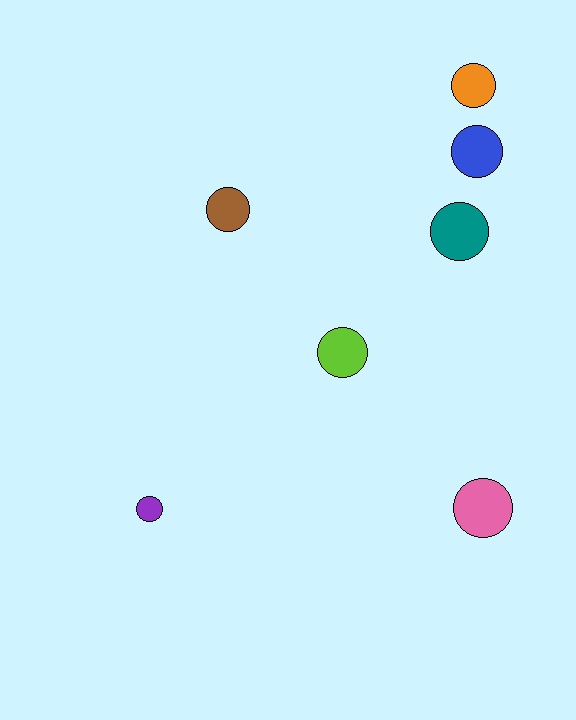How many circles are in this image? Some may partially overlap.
There are 7 circles.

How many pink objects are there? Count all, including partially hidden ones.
There is 1 pink object.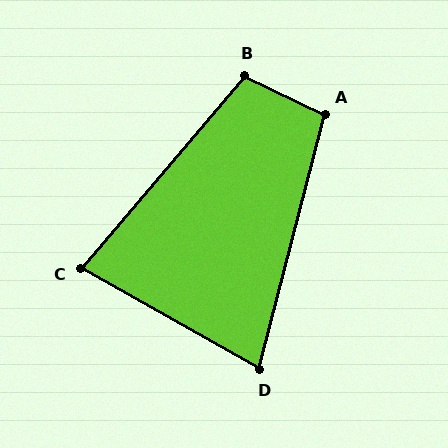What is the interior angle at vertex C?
Approximately 79 degrees (acute).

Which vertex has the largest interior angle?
B, at approximately 105 degrees.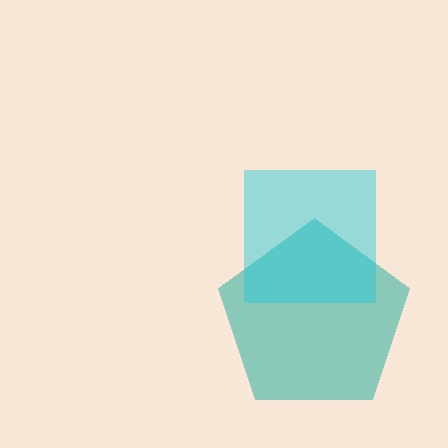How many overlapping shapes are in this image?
There are 2 overlapping shapes in the image.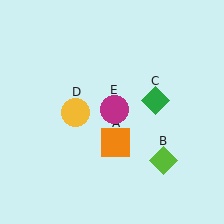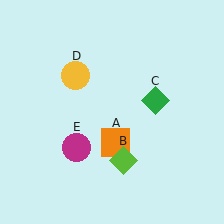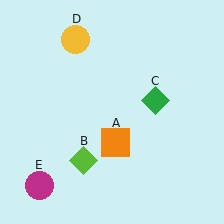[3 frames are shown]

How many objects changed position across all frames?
3 objects changed position: lime diamond (object B), yellow circle (object D), magenta circle (object E).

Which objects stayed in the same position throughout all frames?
Orange square (object A) and green diamond (object C) remained stationary.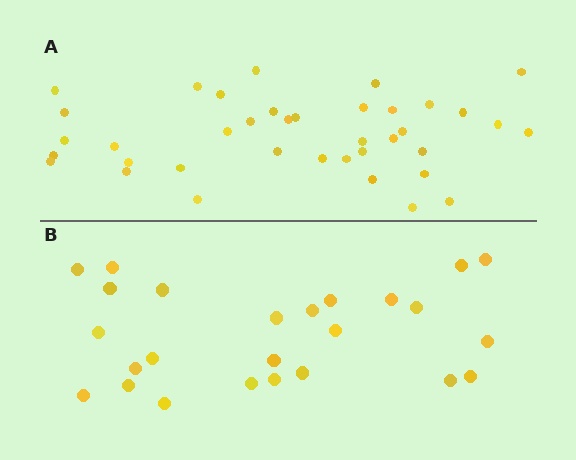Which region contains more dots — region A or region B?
Region A (the top region) has more dots.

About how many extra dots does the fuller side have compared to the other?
Region A has approximately 15 more dots than region B.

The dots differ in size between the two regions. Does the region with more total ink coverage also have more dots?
No. Region B has more total ink coverage because its dots are larger, but region A actually contains more individual dots. Total area can be misleading — the number of items is what matters here.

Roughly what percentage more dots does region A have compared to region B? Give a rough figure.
About 50% more.